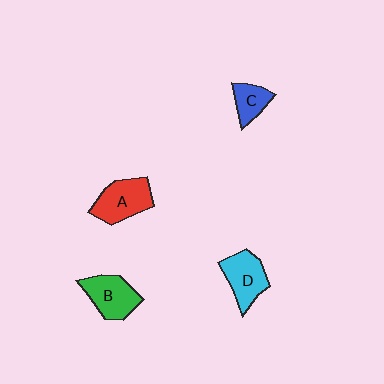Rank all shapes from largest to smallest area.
From largest to smallest: A (red), B (green), D (cyan), C (blue).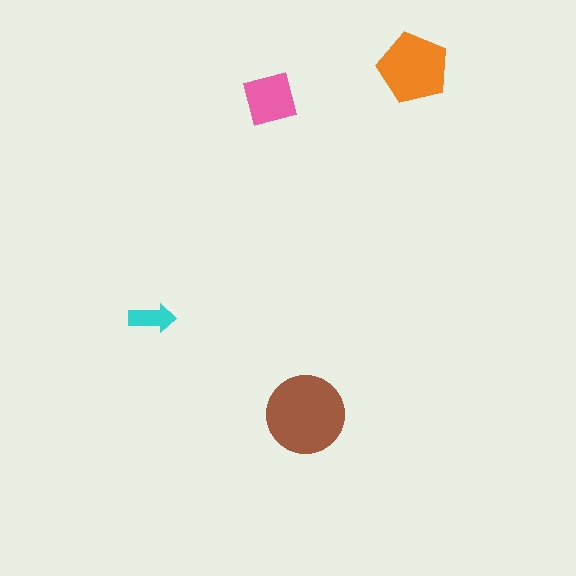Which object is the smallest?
The cyan arrow.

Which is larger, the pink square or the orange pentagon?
The orange pentagon.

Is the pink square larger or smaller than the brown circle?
Smaller.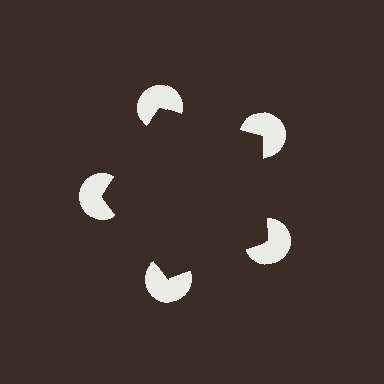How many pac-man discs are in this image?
There are 5 — one at each vertex of the illusory pentagon.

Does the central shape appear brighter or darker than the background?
It typically appears slightly darker than the background, even though no actual brightness change is drawn.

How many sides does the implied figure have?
5 sides.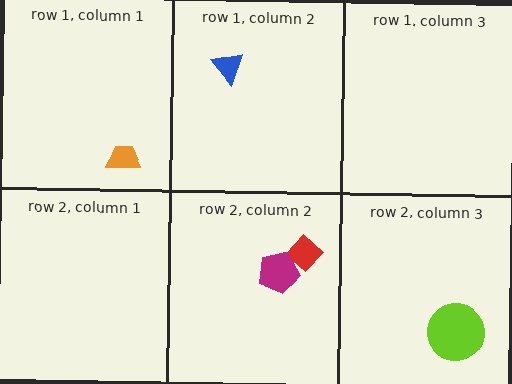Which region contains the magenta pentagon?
The row 2, column 2 region.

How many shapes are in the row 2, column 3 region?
1.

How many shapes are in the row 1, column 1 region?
1.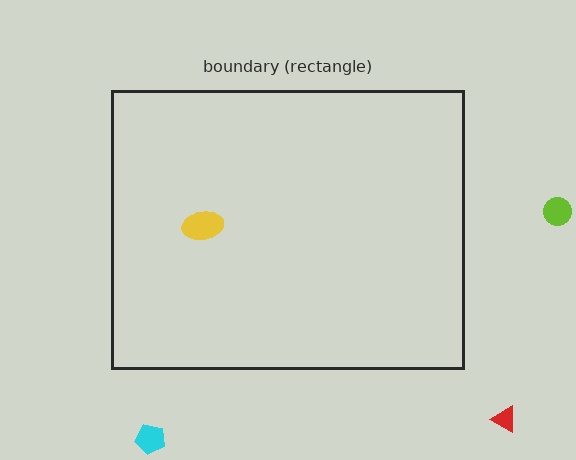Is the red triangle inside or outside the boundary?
Outside.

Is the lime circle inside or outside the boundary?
Outside.